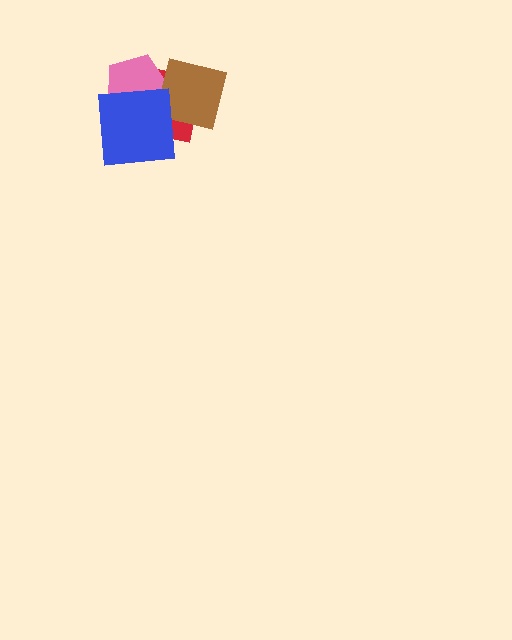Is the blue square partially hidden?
No, no other shape covers it.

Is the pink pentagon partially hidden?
Yes, it is partially covered by another shape.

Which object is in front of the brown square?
The blue square is in front of the brown square.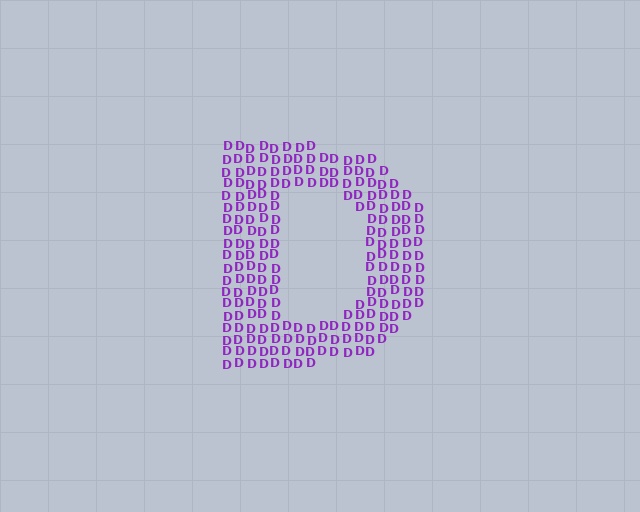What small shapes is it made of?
It is made of small letter D's.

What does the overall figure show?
The overall figure shows the letter D.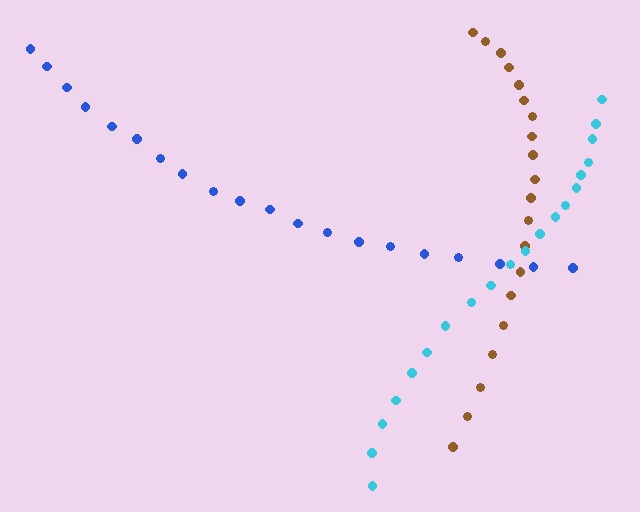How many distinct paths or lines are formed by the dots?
There are 3 distinct paths.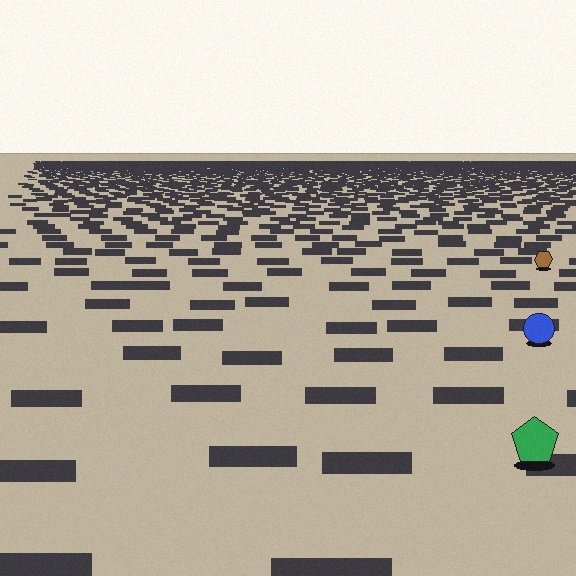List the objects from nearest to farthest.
From nearest to farthest: the green pentagon, the blue circle, the brown hexagon.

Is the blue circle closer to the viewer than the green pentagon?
No. The green pentagon is closer — you can tell from the texture gradient: the ground texture is coarser near it.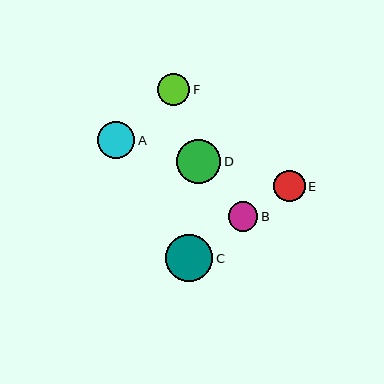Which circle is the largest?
Circle C is the largest with a size of approximately 47 pixels.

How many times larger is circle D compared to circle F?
Circle D is approximately 1.4 times the size of circle F.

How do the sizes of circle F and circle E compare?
Circle F and circle E are approximately the same size.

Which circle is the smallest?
Circle B is the smallest with a size of approximately 29 pixels.